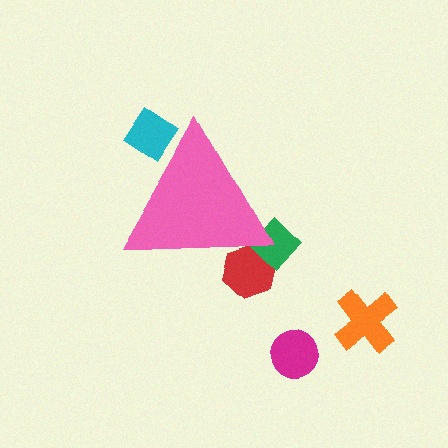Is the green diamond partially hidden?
Yes, the green diamond is partially hidden behind the pink triangle.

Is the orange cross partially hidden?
No, the orange cross is fully visible.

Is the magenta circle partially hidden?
No, the magenta circle is fully visible.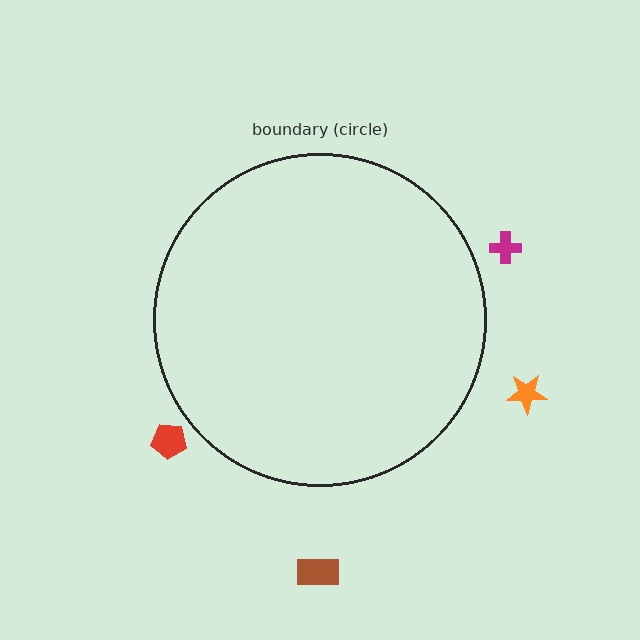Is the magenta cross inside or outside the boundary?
Outside.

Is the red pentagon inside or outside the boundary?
Outside.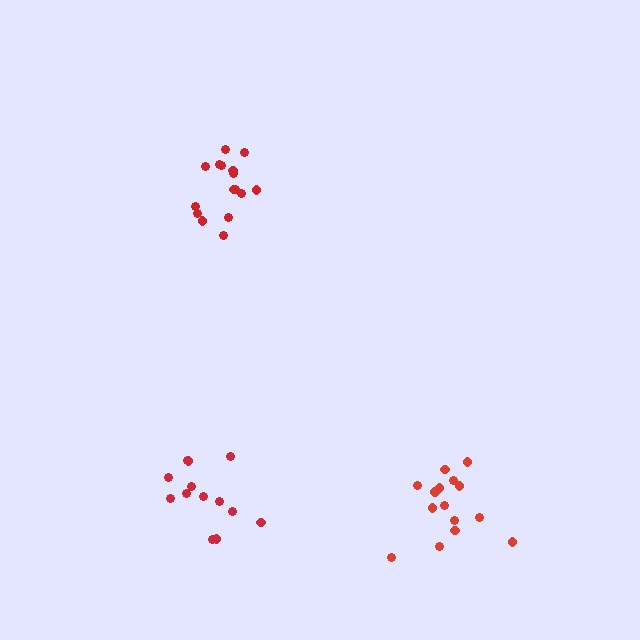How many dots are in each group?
Group 1: 16 dots, Group 2: 15 dots, Group 3: 13 dots (44 total).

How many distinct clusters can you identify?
There are 3 distinct clusters.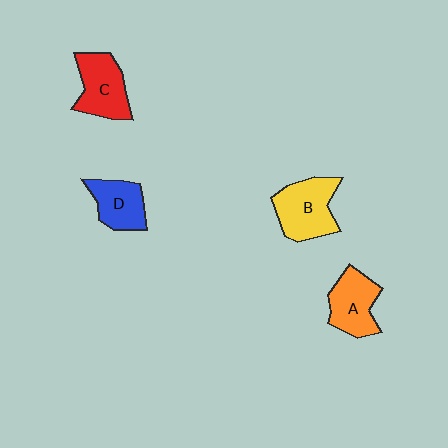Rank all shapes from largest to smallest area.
From largest to smallest: B (yellow), C (red), A (orange), D (blue).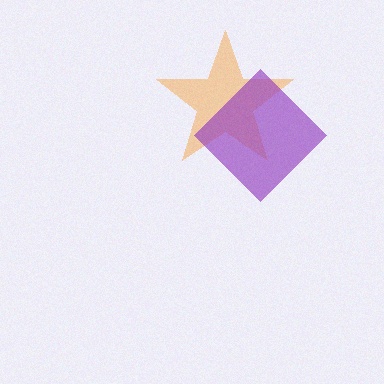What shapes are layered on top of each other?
The layered shapes are: an orange star, a purple diamond.